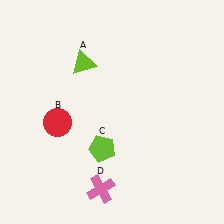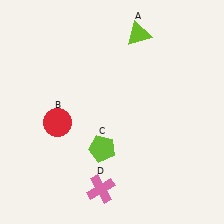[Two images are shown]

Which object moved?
The lime triangle (A) moved right.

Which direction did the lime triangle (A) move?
The lime triangle (A) moved right.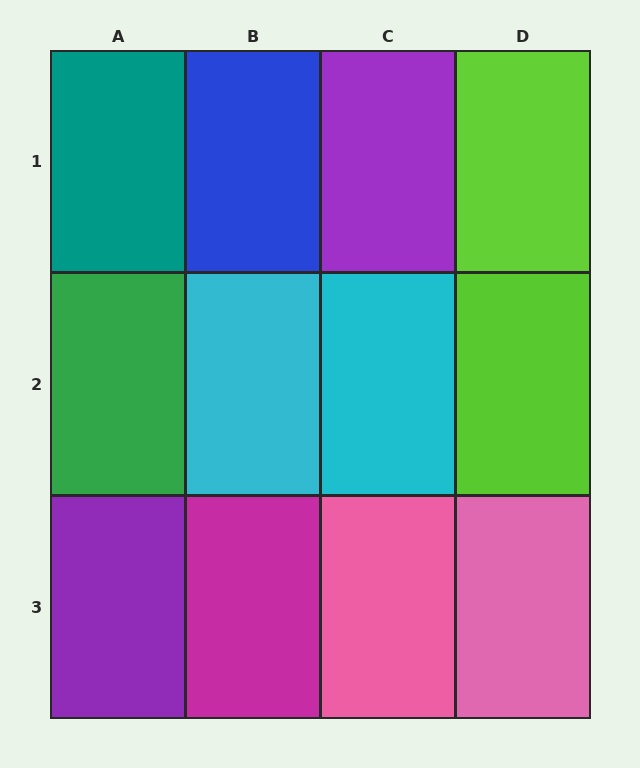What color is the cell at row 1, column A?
Teal.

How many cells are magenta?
1 cell is magenta.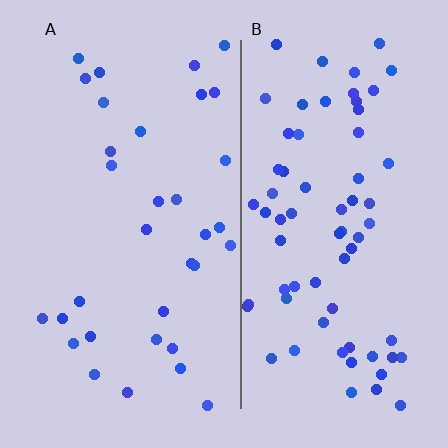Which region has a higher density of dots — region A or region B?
B (the right).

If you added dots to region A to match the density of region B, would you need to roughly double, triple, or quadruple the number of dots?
Approximately double.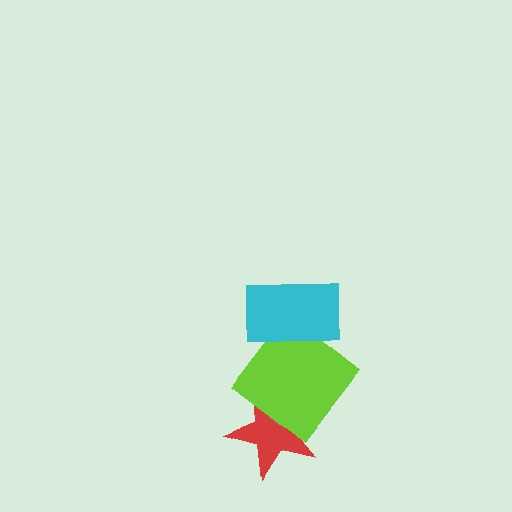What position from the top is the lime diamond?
The lime diamond is 2nd from the top.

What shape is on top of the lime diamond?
The cyan rectangle is on top of the lime diamond.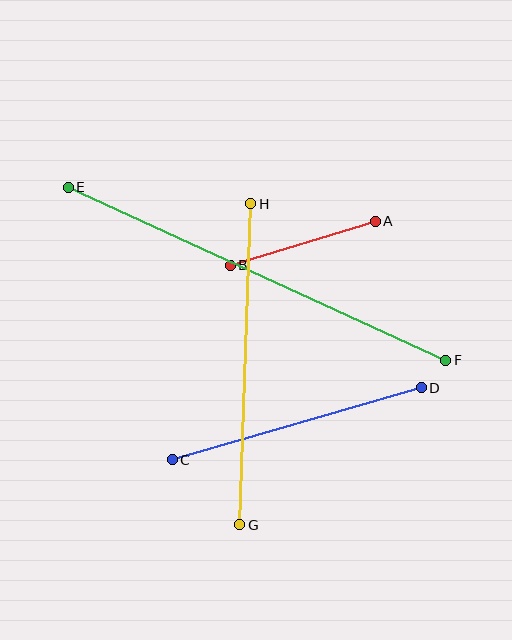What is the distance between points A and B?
The distance is approximately 152 pixels.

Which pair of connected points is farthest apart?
Points E and F are farthest apart.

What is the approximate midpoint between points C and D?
The midpoint is at approximately (297, 424) pixels.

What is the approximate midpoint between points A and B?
The midpoint is at approximately (303, 243) pixels.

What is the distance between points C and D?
The distance is approximately 259 pixels.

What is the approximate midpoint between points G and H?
The midpoint is at approximately (245, 364) pixels.